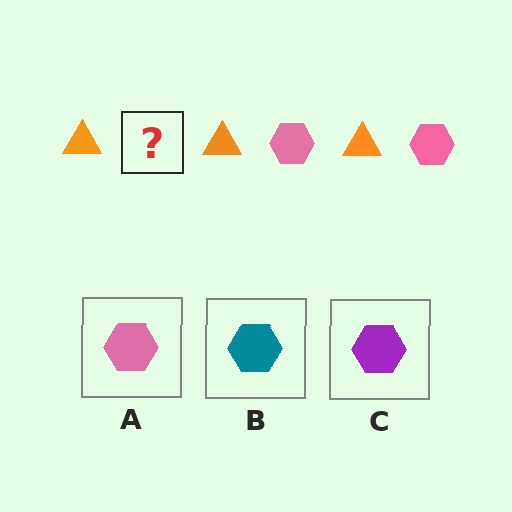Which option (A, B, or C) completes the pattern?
A.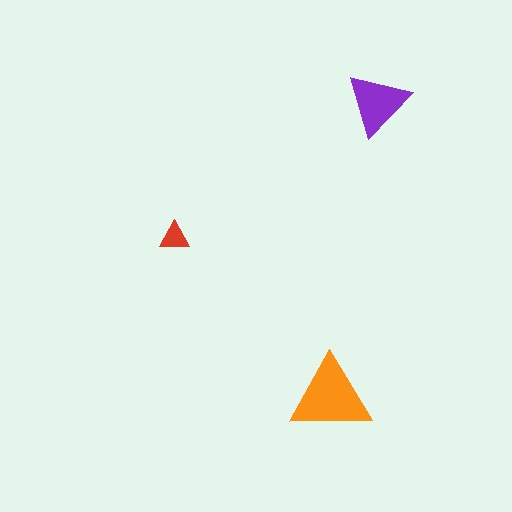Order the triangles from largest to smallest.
the orange one, the purple one, the red one.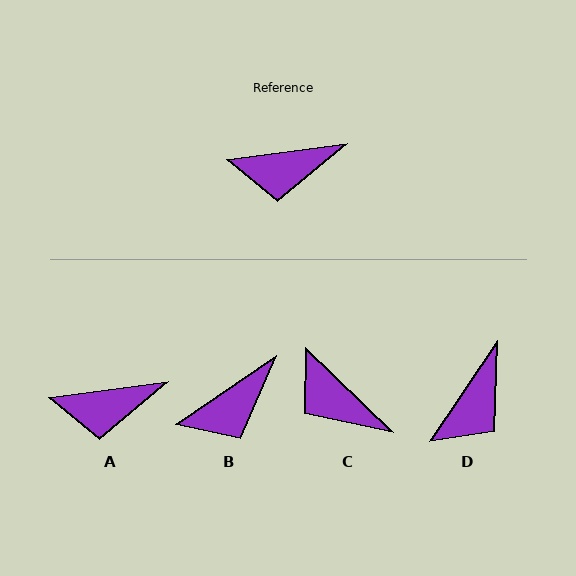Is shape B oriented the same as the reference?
No, it is off by about 27 degrees.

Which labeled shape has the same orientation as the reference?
A.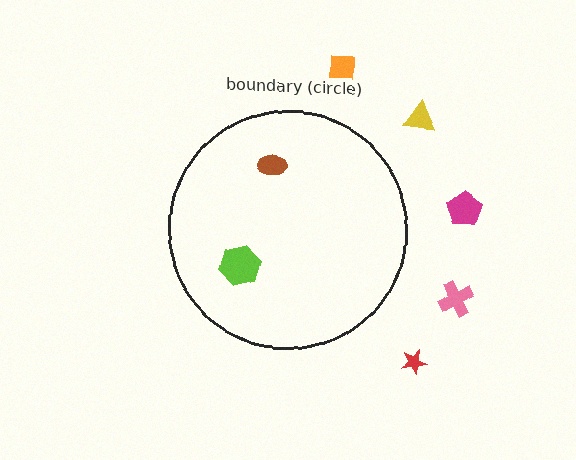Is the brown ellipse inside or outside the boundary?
Inside.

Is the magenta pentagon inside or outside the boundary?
Outside.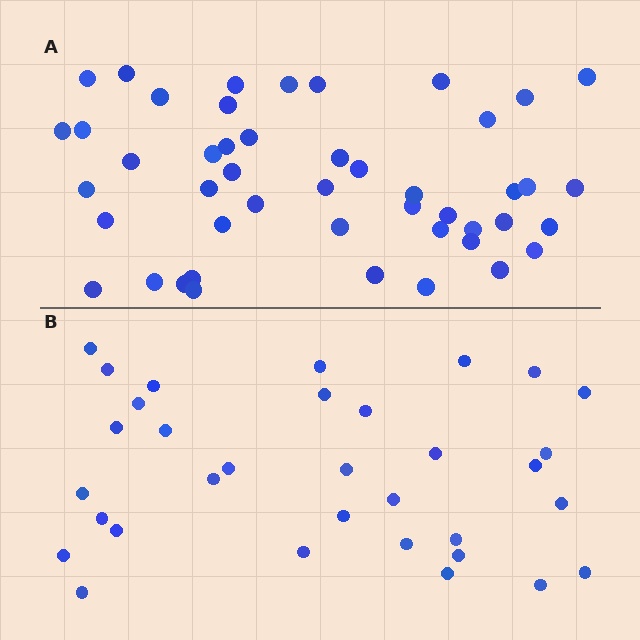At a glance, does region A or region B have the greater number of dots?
Region A (the top region) has more dots.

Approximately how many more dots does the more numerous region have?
Region A has approximately 15 more dots than region B.